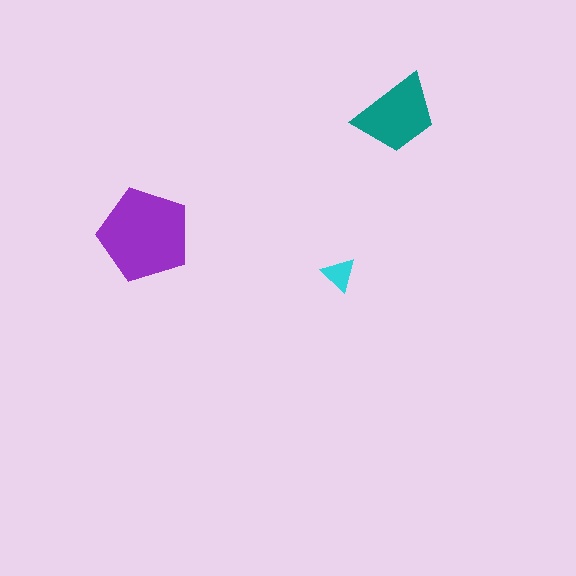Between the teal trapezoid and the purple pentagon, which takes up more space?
The purple pentagon.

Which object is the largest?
The purple pentagon.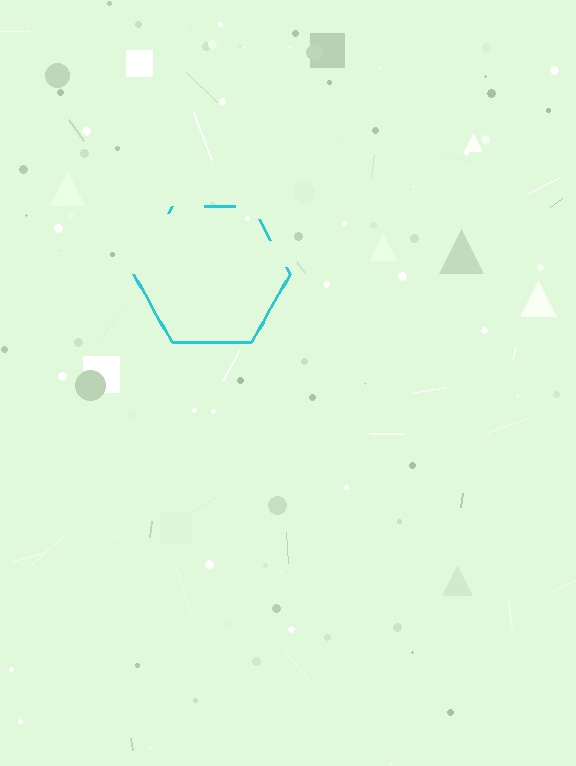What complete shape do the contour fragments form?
The contour fragments form a hexagon.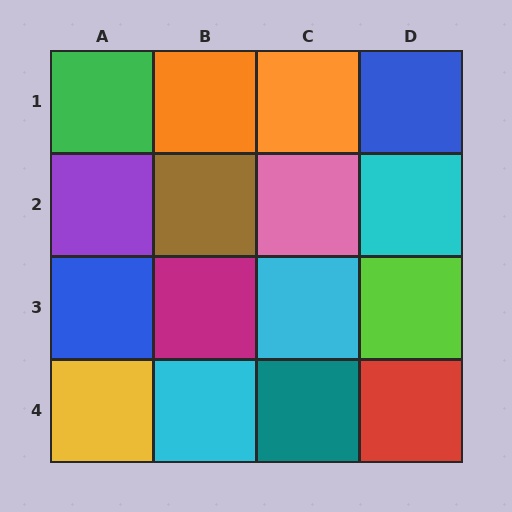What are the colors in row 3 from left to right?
Blue, magenta, cyan, lime.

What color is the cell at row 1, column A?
Green.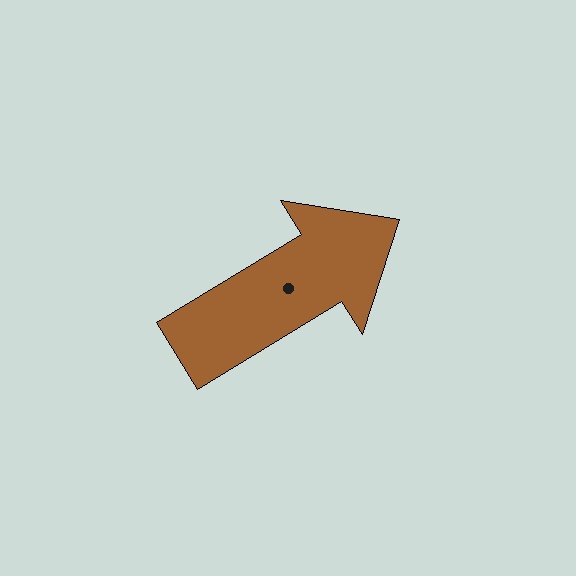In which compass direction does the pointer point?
Northeast.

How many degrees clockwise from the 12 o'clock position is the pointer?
Approximately 59 degrees.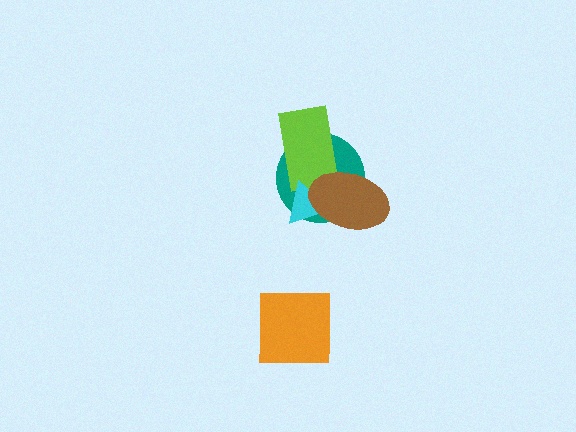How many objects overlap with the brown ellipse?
3 objects overlap with the brown ellipse.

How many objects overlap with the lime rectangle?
3 objects overlap with the lime rectangle.